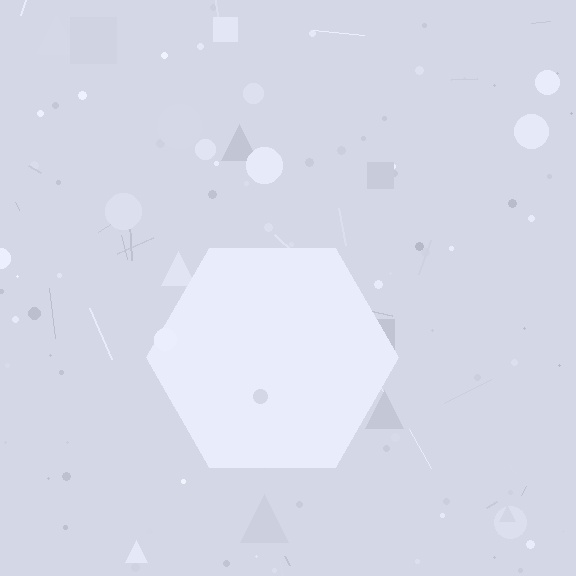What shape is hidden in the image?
A hexagon is hidden in the image.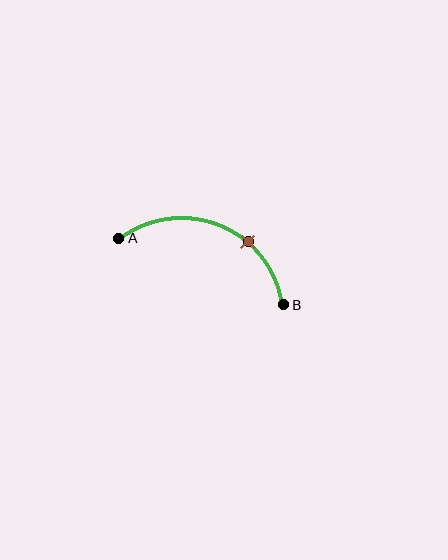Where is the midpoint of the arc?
The arc midpoint is the point on the curve farthest from the straight line joining A and B. It sits above that line.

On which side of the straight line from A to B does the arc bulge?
The arc bulges above the straight line connecting A and B.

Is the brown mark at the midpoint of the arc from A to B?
No. The brown mark lies on the arc but is closer to endpoint B. The arc midpoint would be at the point on the curve equidistant along the arc from both A and B.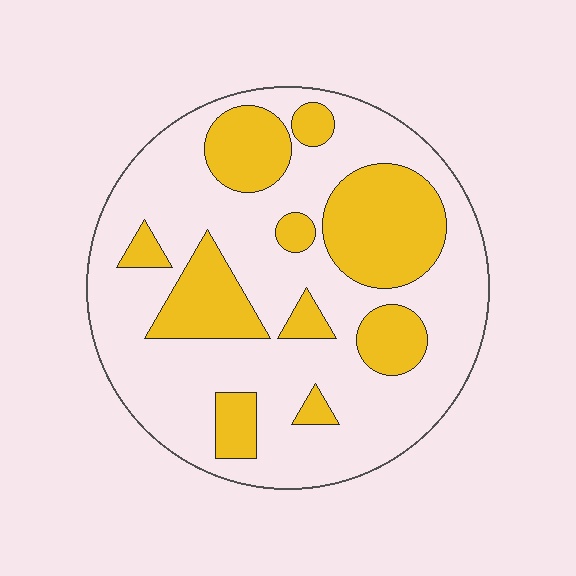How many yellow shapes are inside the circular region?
10.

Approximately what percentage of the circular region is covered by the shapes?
Approximately 30%.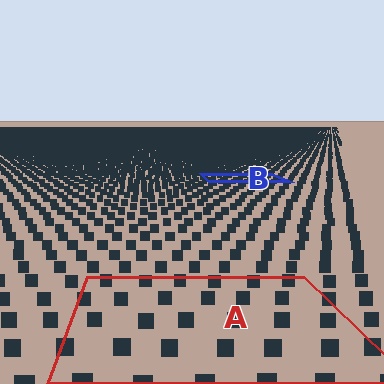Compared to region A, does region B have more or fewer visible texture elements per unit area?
Region B has more texture elements per unit area — they are packed more densely because it is farther away.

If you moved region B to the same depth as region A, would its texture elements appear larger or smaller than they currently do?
They would appear larger. At a closer depth, the same texture elements are projected at a bigger on-screen size.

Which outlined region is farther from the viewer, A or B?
Region B is farther from the viewer — the texture elements inside it appear smaller and more densely packed.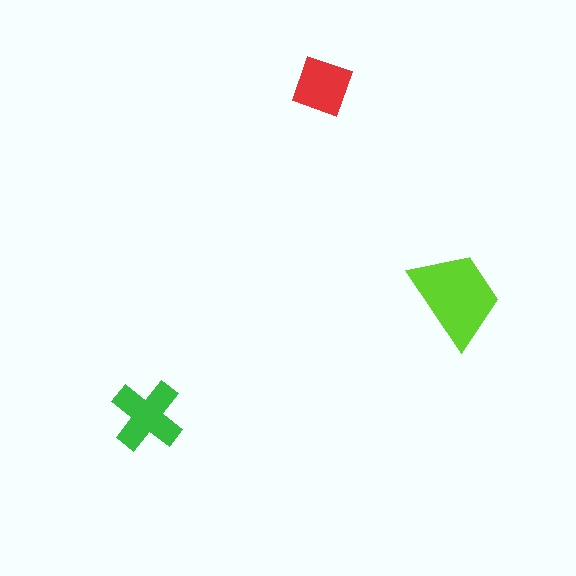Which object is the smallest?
The red square.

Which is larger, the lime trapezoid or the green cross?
The lime trapezoid.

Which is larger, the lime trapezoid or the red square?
The lime trapezoid.